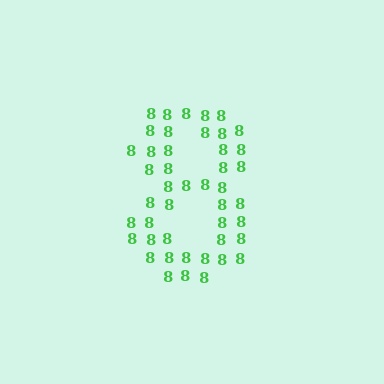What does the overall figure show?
The overall figure shows the digit 8.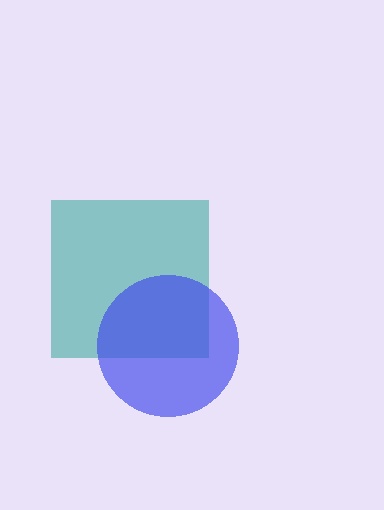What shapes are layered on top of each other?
The layered shapes are: a teal square, a blue circle.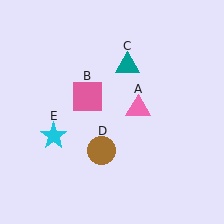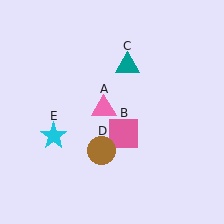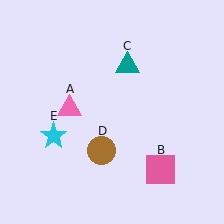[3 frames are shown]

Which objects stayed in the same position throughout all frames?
Teal triangle (object C) and brown circle (object D) and cyan star (object E) remained stationary.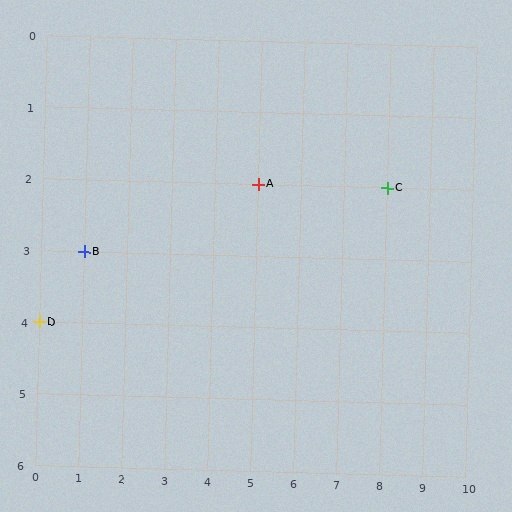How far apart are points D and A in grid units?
Points D and A are 5 columns and 2 rows apart (about 5.4 grid units diagonally).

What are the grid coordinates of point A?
Point A is at grid coordinates (5, 2).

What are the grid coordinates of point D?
Point D is at grid coordinates (0, 4).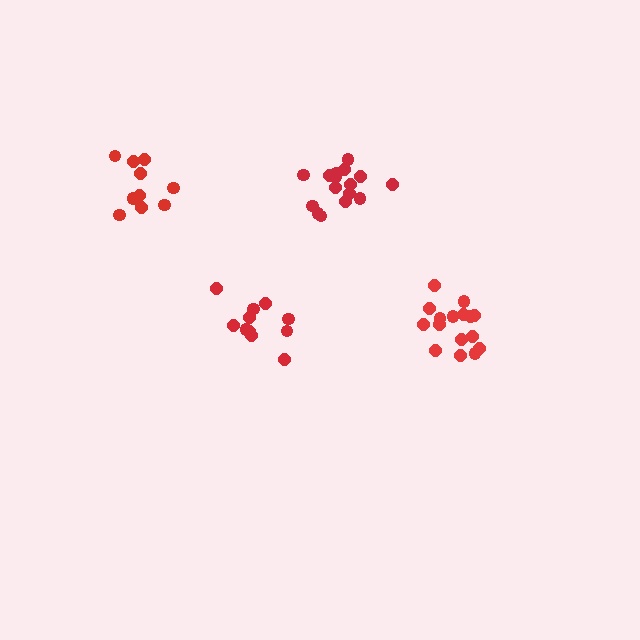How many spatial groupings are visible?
There are 4 spatial groupings.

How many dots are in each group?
Group 1: 16 dots, Group 2: 11 dots, Group 3: 16 dots, Group 4: 11 dots (54 total).